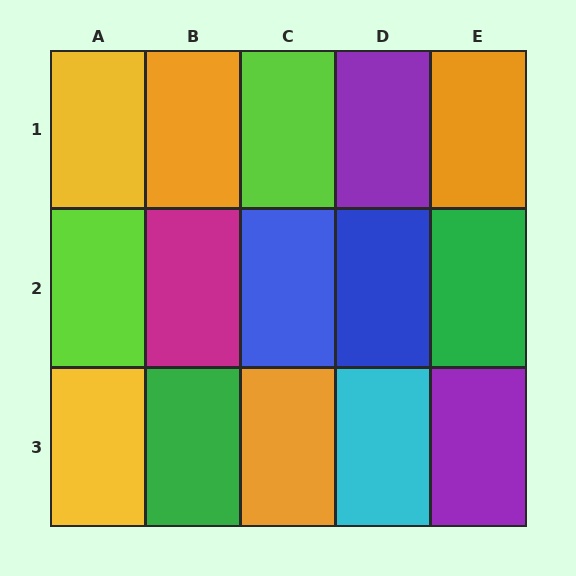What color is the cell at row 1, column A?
Yellow.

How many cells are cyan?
1 cell is cyan.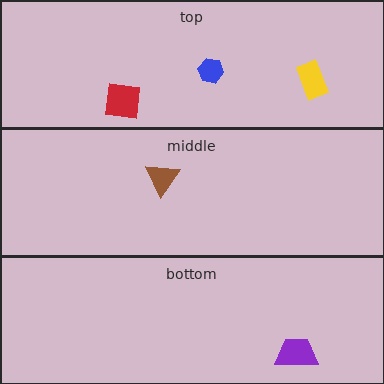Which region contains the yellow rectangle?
The top region.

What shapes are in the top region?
The red square, the blue hexagon, the yellow rectangle.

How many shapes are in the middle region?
1.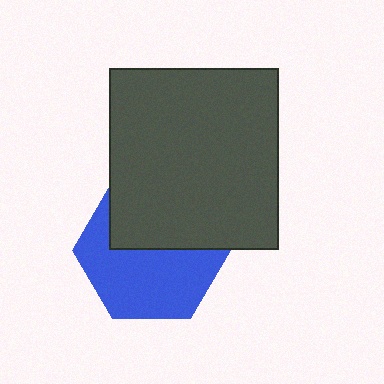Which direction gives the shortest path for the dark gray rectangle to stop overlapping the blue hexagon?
Moving up gives the shortest separation.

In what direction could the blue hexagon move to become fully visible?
The blue hexagon could move down. That would shift it out from behind the dark gray rectangle entirely.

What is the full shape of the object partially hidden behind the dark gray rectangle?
The partially hidden object is a blue hexagon.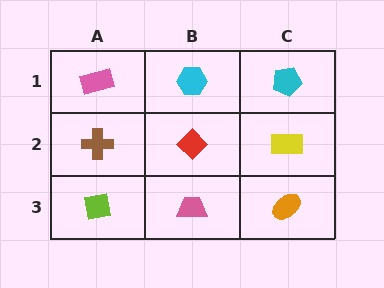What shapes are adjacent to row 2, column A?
A pink rectangle (row 1, column A), a lime square (row 3, column A), a red diamond (row 2, column B).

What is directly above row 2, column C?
A cyan pentagon.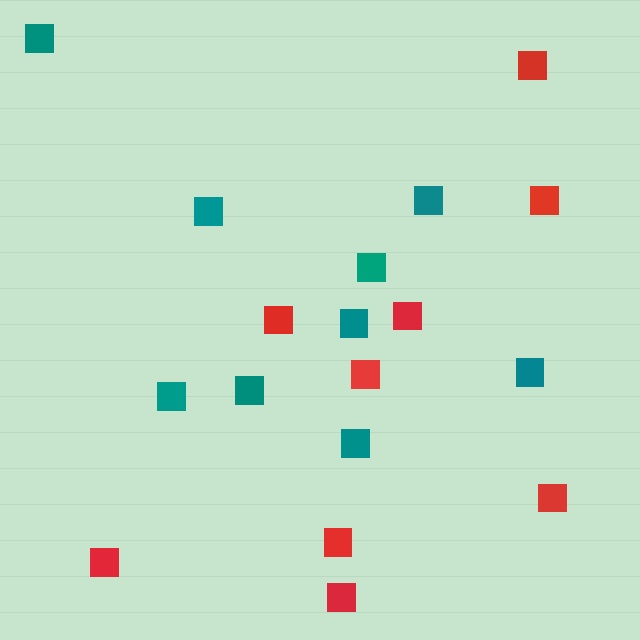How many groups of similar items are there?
There are 2 groups: one group of teal squares (9) and one group of red squares (9).